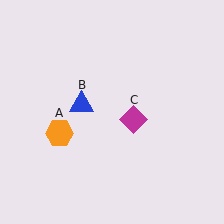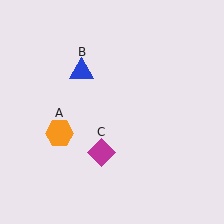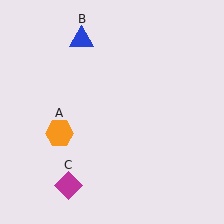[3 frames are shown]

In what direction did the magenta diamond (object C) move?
The magenta diamond (object C) moved down and to the left.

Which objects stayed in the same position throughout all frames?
Orange hexagon (object A) remained stationary.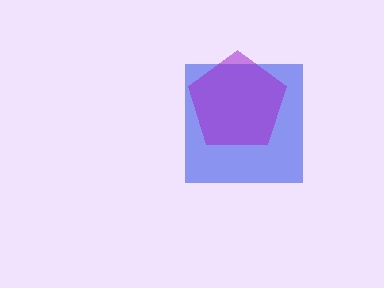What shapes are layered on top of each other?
The layered shapes are: a blue square, a purple pentagon.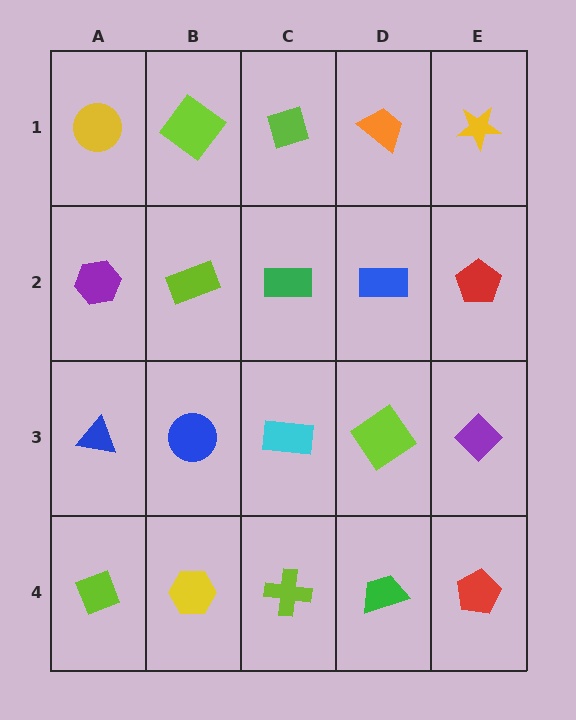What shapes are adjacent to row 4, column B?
A blue circle (row 3, column B), a lime diamond (row 4, column A), a lime cross (row 4, column C).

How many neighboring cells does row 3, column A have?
3.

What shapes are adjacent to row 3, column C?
A green rectangle (row 2, column C), a lime cross (row 4, column C), a blue circle (row 3, column B), a lime diamond (row 3, column D).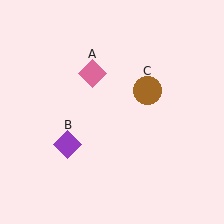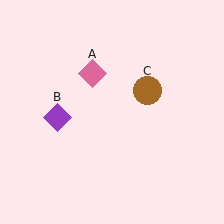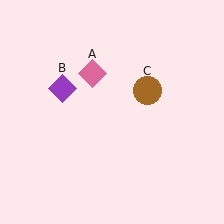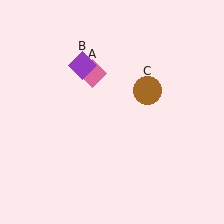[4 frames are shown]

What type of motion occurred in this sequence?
The purple diamond (object B) rotated clockwise around the center of the scene.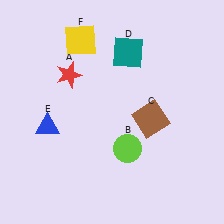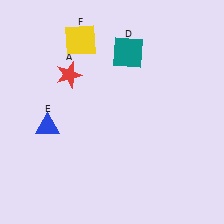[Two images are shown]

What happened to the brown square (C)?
The brown square (C) was removed in Image 2. It was in the bottom-right area of Image 1.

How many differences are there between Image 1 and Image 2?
There are 2 differences between the two images.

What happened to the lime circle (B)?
The lime circle (B) was removed in Image 2. It was in the bottom-right area of Image 1.